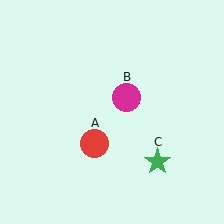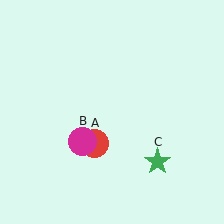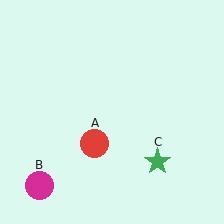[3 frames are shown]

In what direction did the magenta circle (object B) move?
The magenta circle (object B) moved down and to the left.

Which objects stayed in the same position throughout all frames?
Red circle (object A) and green star (object C) remained stationary.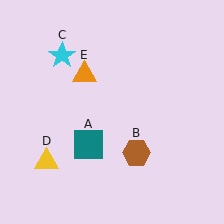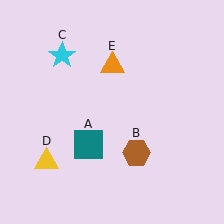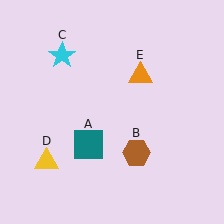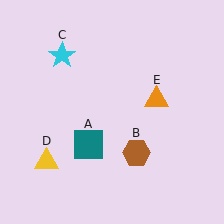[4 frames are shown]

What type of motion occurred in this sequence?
The orange triangle (object E) rotated clockwise around the center of the scene.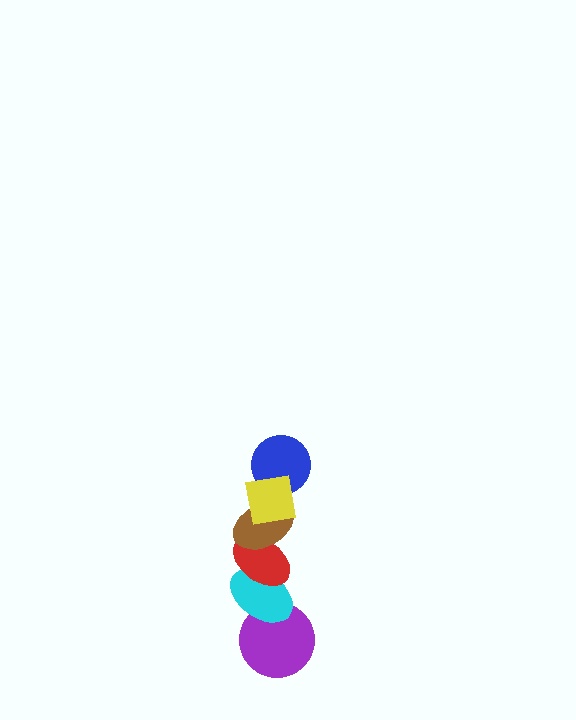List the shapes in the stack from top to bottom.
From top to bottom: the yellow square, the blue circle, the brown ellipse, the red ellipse, the cyan ellipse, the purple circle.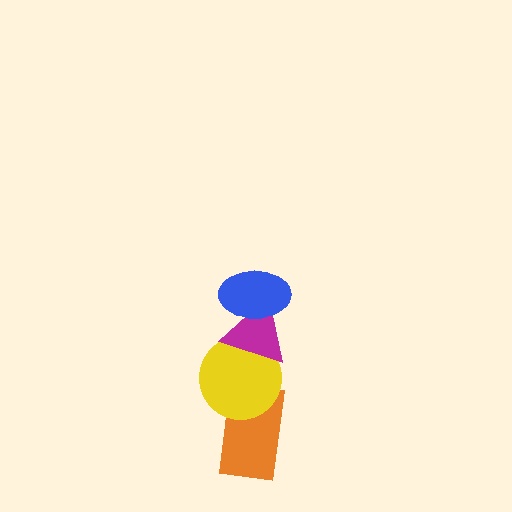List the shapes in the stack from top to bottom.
From top to bottom: the blue ellipse, the magenta triangle, the yellow circle, the orange rectangle.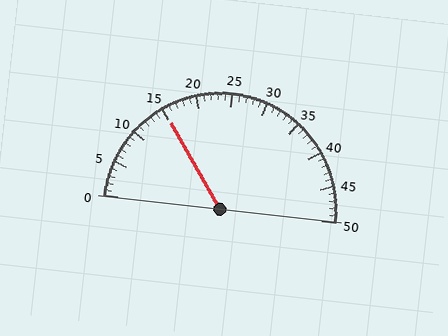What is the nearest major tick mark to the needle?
The nearest major tick mark is 15.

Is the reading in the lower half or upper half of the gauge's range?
The reading is in the lower half of the range (0 to 50).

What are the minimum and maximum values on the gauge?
The gauge ranges from 0 to 50.